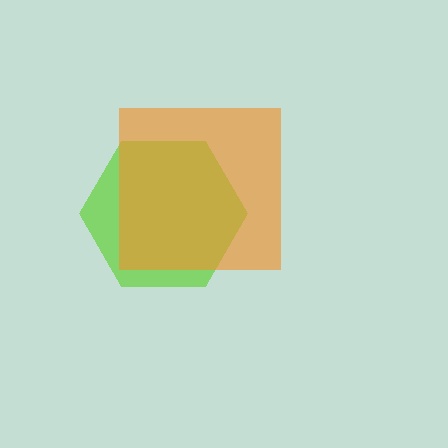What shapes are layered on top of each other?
The layered shapes are: a lime hexagon, an orange square.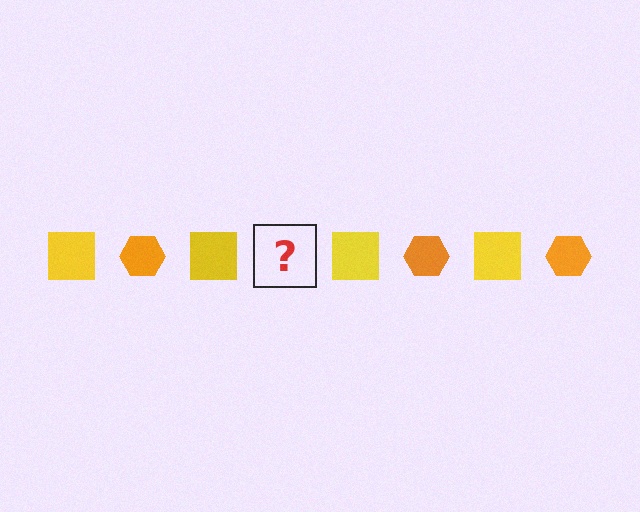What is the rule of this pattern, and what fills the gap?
The rule is that the pattern alternates between yellow square and orange hexagon. The gap should be filled with an orange hexagon.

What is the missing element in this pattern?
The missing element is an orange hexagon.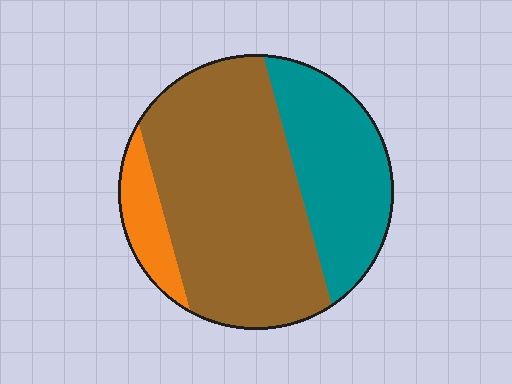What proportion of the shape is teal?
Teal takes up between a sixth and a third of the shape.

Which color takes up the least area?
Orange, at roughly 10%.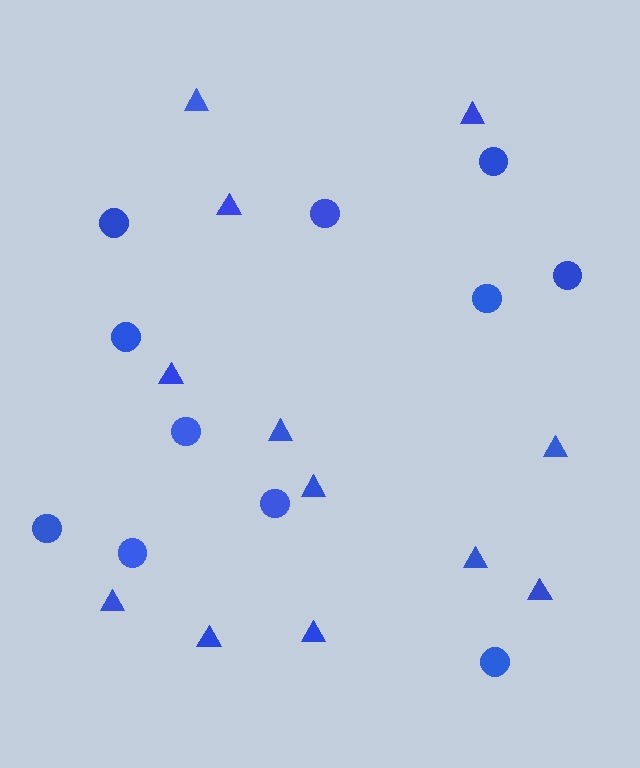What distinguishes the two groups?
There are 2 groups: one group of circles (11) and one group of triangles (12).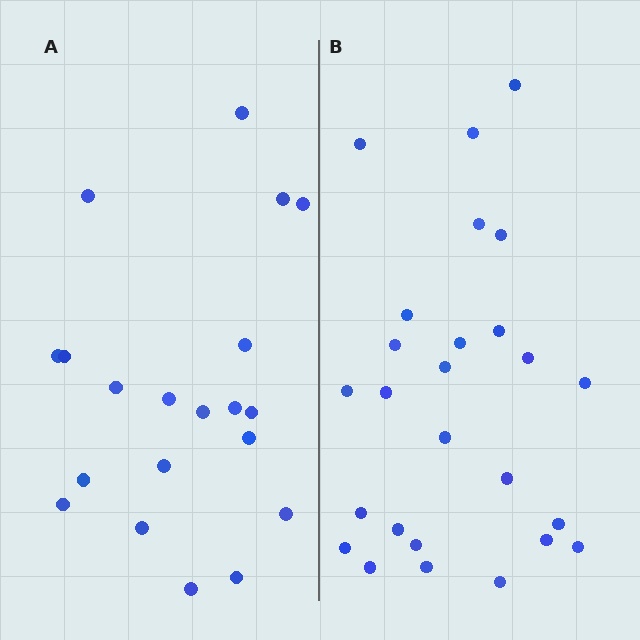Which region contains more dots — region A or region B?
Region B (the right region) has more dots.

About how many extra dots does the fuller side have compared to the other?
Region B has about 6 more dots than region A.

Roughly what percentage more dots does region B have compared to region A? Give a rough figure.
About 30% more.